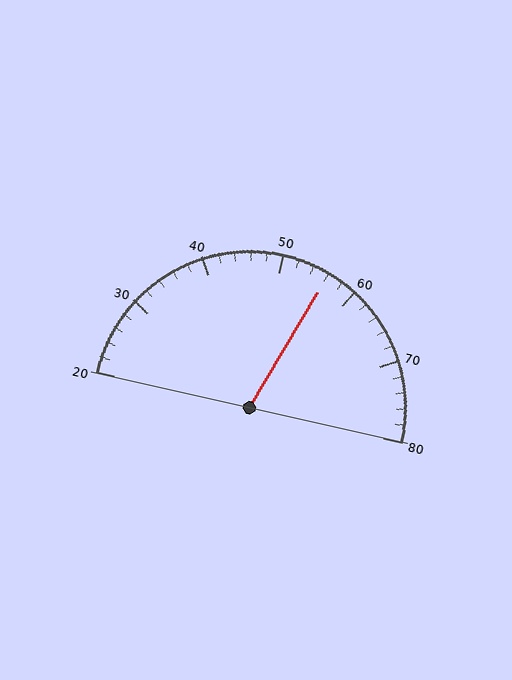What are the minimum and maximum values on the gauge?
The gauge ranges from 20 to 80.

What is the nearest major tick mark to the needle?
The nearest major tick mark is 60.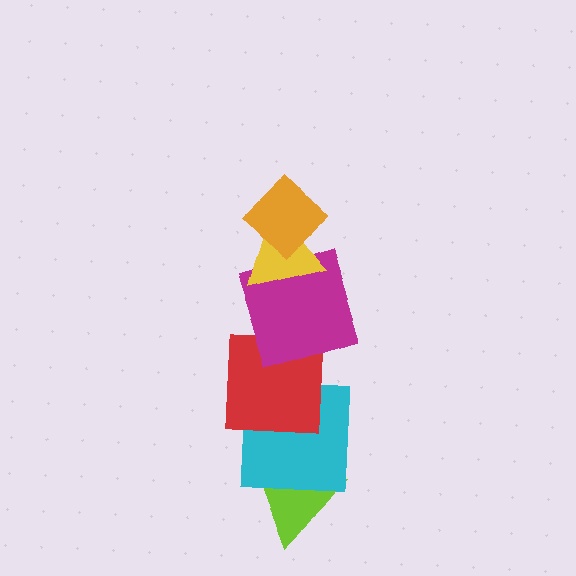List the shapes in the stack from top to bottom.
From top to bottom: the orange diamond, the yellow triangle, the magenta square, the red square, the cyan square, the lime triangle.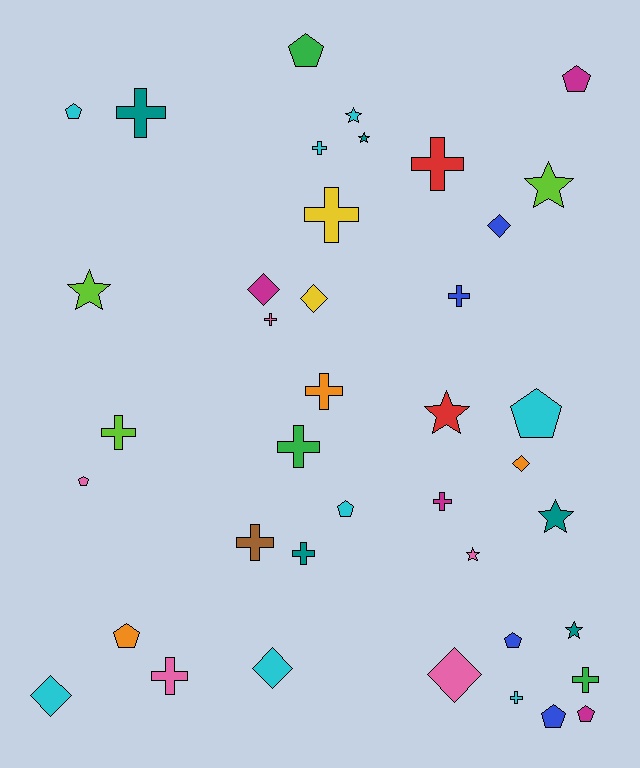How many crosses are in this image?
There are 15 crosses.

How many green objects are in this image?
There are 3 green objects.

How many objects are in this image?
There are 40 objects.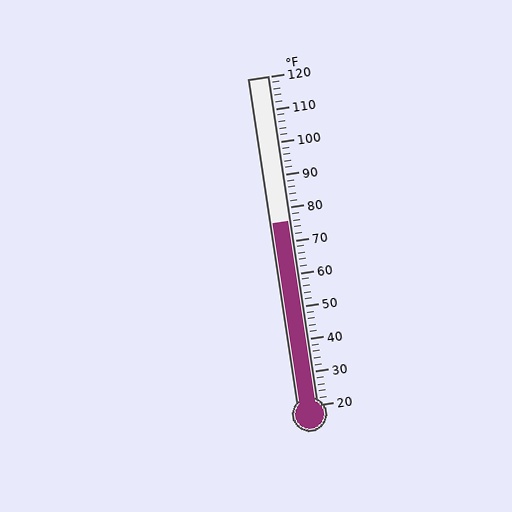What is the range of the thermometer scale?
The thermometer scale ranges from 20°F to 120°F.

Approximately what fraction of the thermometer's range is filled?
The thermometer is filled to approximately 55% of its range.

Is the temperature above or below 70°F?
The temperature is above 70°F.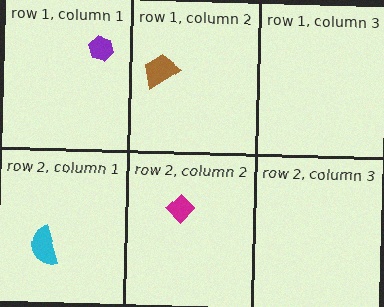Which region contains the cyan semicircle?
The row 2, column 1 region.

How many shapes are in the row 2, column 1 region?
1.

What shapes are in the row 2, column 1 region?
The cyan semicircle.